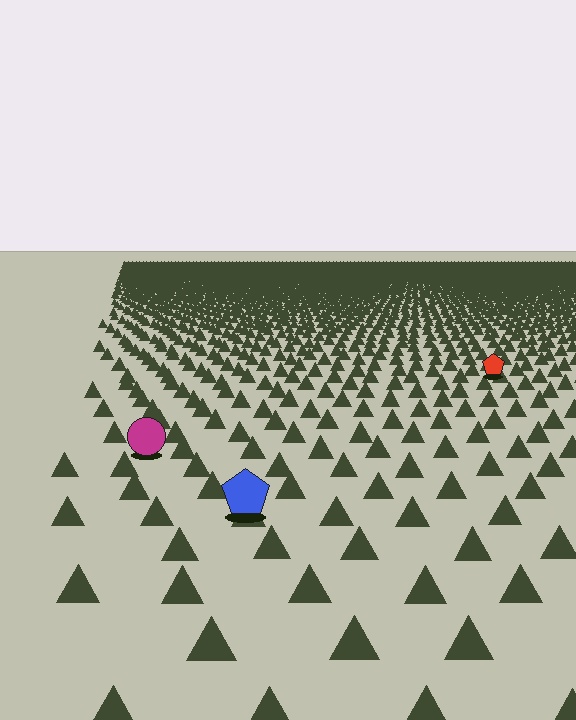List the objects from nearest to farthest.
From nearest to farthest: the blue pentagon, the magenta circle, the red pentagon.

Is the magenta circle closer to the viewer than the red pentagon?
Yes. The magenta circle is closer — you can tell from the texture gradient: the ground texture is coarser near it.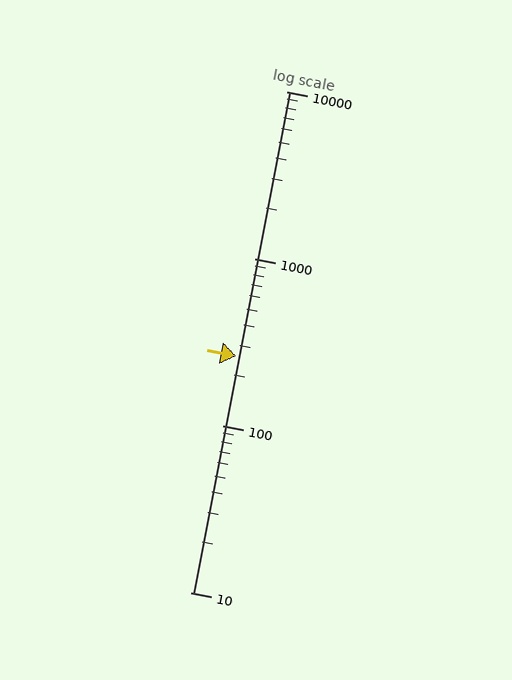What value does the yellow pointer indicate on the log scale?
The pointer indicates approximately 260.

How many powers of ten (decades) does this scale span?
The scale spans 3 decades, from 10 to 10000.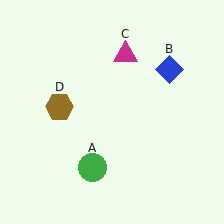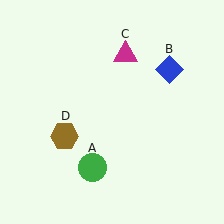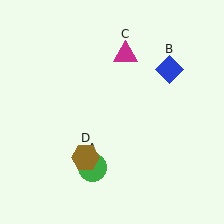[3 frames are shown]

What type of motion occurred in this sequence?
The brown hexagon (object D) rotated counterclockwise around the center of the scene.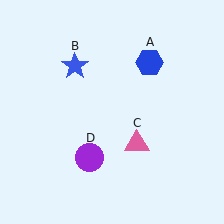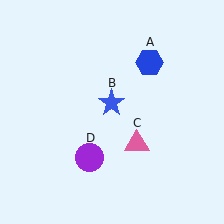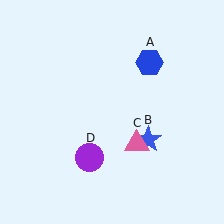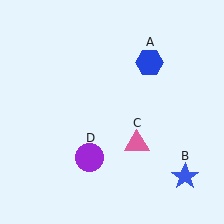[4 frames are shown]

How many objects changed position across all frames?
1 object changed position: blue star (object B).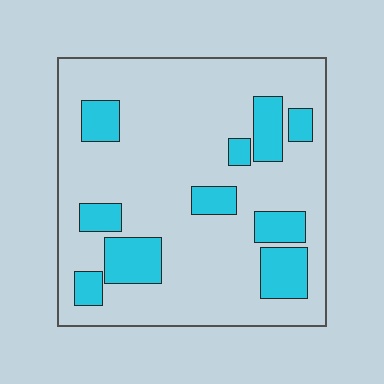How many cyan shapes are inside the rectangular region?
10.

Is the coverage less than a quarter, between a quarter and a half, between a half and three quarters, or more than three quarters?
Less than a quarter.